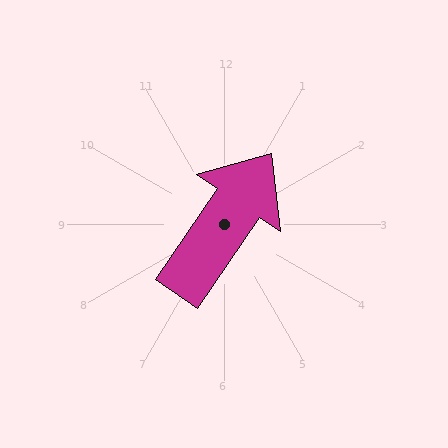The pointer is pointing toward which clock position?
Roughly 1 o'clock.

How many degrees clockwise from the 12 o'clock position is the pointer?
Approximately 34 degrees.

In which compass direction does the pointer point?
Northeast.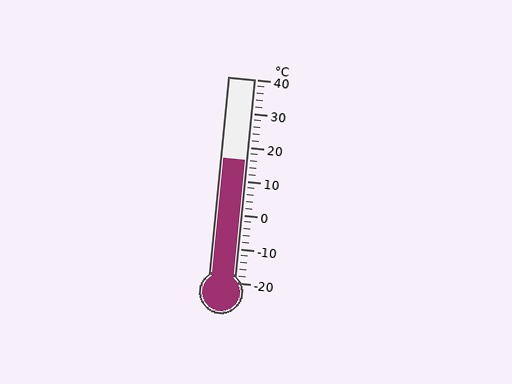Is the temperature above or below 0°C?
The temperature is above 0°C.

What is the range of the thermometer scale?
The thermometer scale ranges from -20°C to 40°C.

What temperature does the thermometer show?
The thermometer shows approximately 16°C.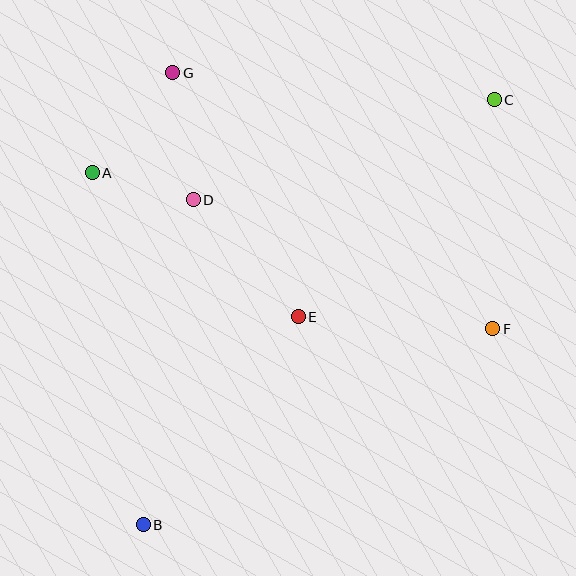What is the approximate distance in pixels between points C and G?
The distance between C and G is approximately 323 pixels.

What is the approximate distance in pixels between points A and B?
The distance between A and B is approximately 356 pixels.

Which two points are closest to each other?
Points A and D are closest to each other.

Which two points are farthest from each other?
Points B and C are farthest from each other.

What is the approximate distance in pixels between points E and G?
The distance between E and G is approximately 274 pixels.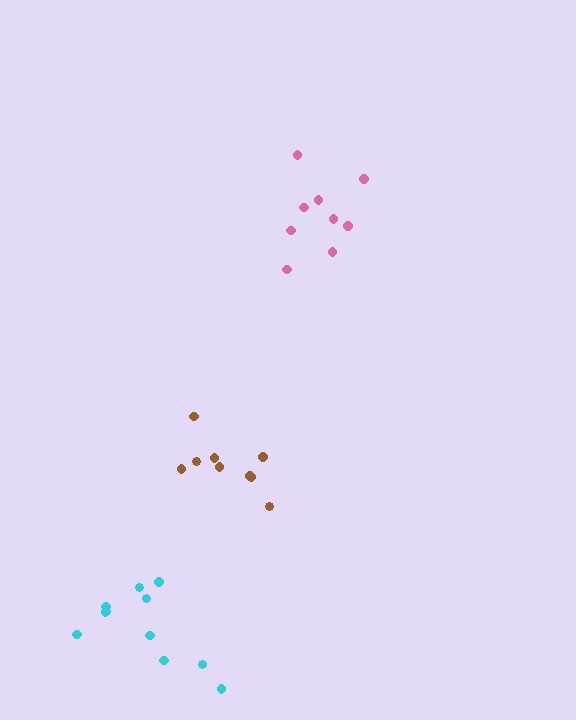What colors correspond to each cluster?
The clusters are colored: cyan, pink, brown.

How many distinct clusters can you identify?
There are 3 distinct clusters.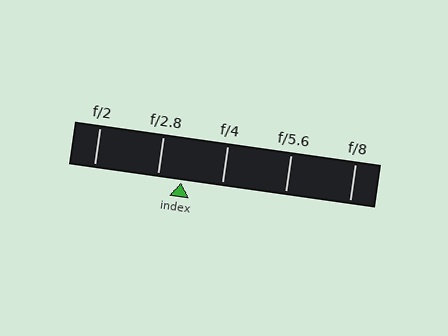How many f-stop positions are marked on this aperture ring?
There are 5 f-stop positions marked.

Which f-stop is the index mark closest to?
The index mark is closest to f/2.8.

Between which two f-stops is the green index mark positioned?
The index mark is between f/2.8 and f/4.